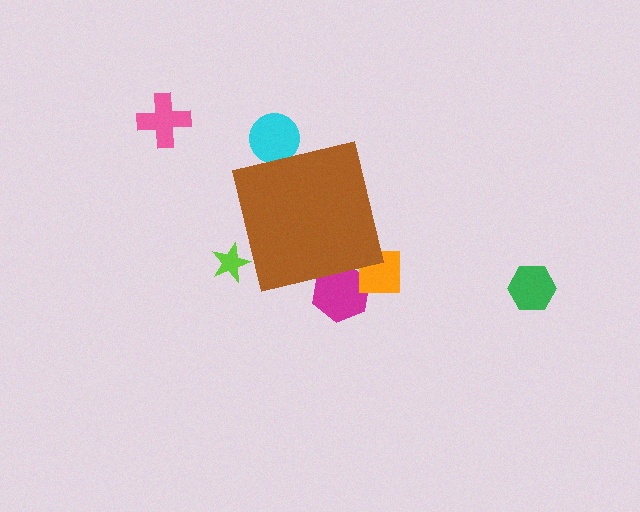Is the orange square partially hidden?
Yes, the orange square is partially hidden behind the brown square.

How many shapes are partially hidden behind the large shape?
4 shapes are partially hidden.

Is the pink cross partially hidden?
No, the pink cross is fully visible.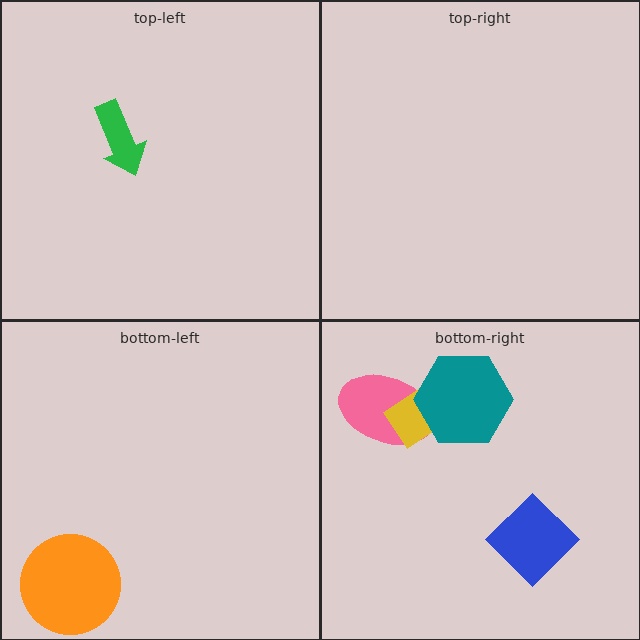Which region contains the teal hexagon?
The bottom-right region.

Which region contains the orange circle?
The bottom-left region.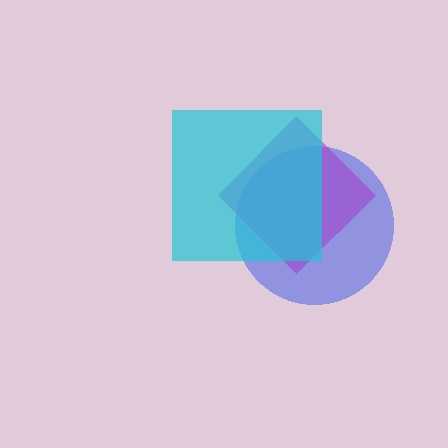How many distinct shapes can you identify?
There are 3 distinct shapes: a blue circle, a purple diamond, a cyan square.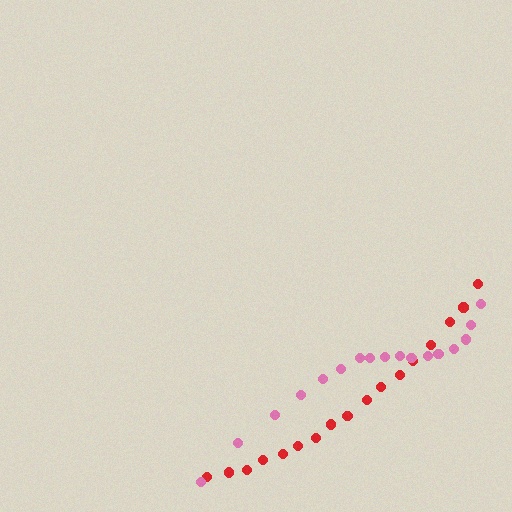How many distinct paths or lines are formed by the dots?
There are 2 distinct paths.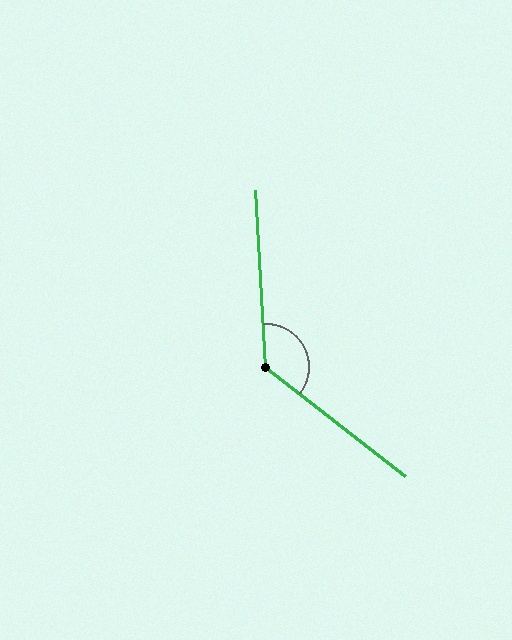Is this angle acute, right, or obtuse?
It is obtuse.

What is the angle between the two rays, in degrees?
Approximately 131 degrees.